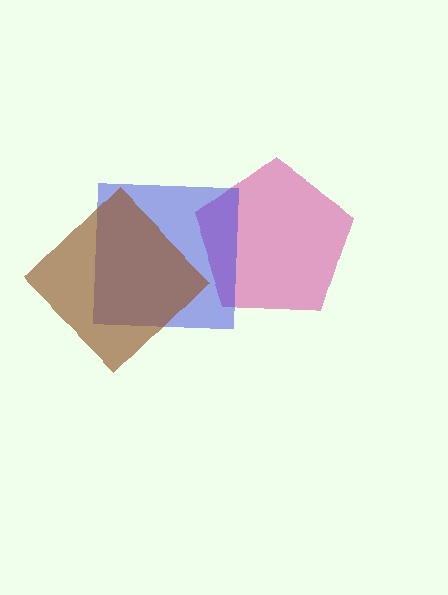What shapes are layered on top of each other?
The layered shapes are: a magenta pentagon, a blue square, a brown diamond.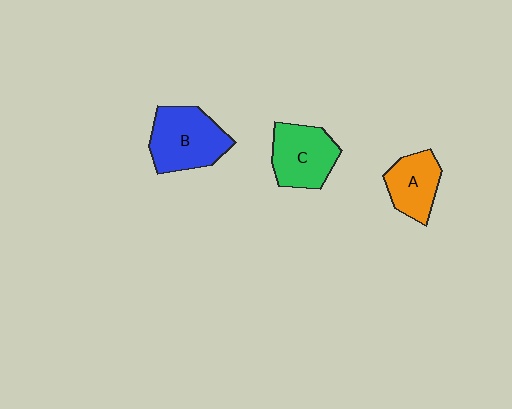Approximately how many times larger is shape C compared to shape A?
Approximately 1.3 times.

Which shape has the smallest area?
Shape A (orange).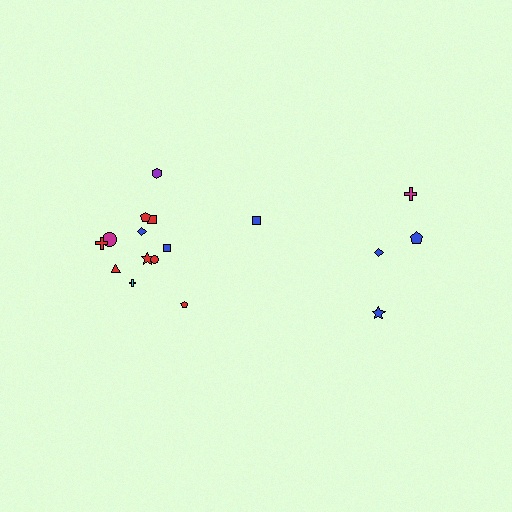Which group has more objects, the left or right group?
The left group.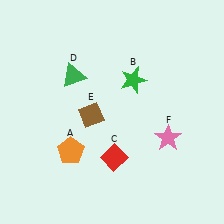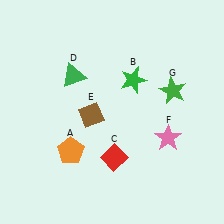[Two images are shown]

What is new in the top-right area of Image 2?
A green star (G) was added in the top-right area of Image 2.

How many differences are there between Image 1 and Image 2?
There is 1 difference between the two images.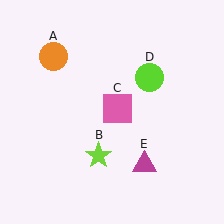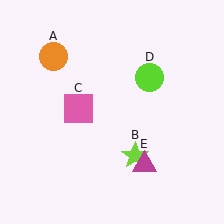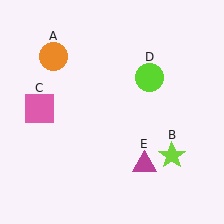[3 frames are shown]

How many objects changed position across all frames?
2 objects changed position: lime star (object B), pink square (object C).